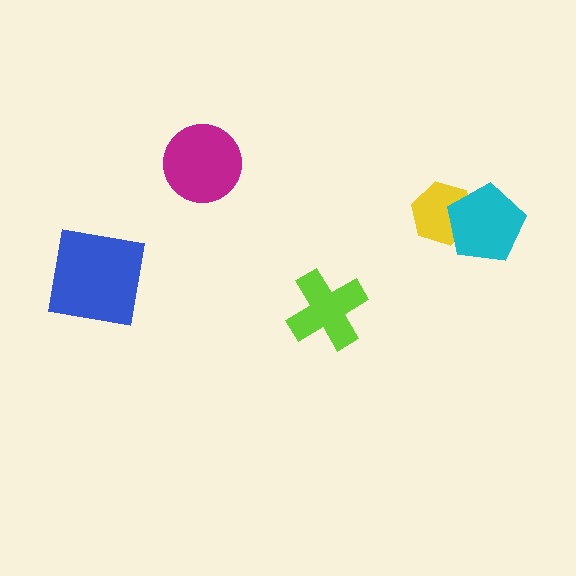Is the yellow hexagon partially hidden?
Yes, it is partially covered by another shape.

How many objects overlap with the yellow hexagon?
1 object overlaps with the yellow hexagon.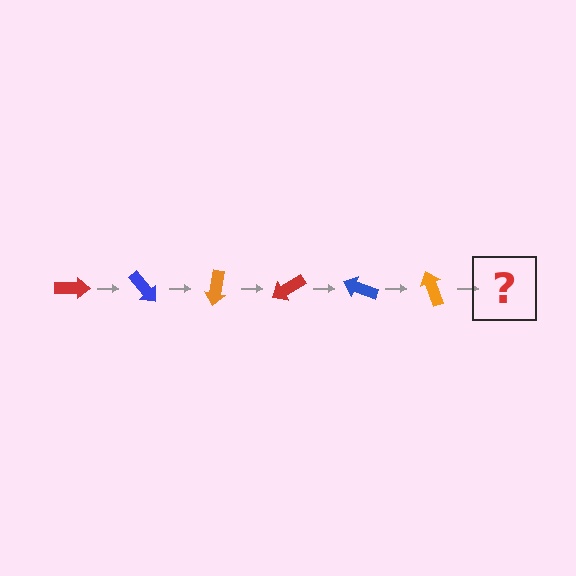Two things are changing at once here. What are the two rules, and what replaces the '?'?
The two rules are that it rotates 50 degrees each step and the color cycles through red, blue, and orange. The '?' should be a red arrow, rotated 300 degrees from the start.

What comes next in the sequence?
The next element should be a red arrow, rotated 300 degrees from the start.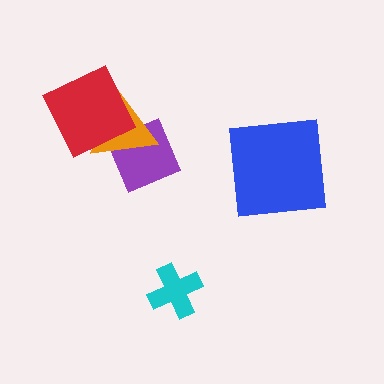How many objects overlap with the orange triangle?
2 objects overlap with the orange triangle.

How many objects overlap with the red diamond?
2 objects overlap with the red diamond.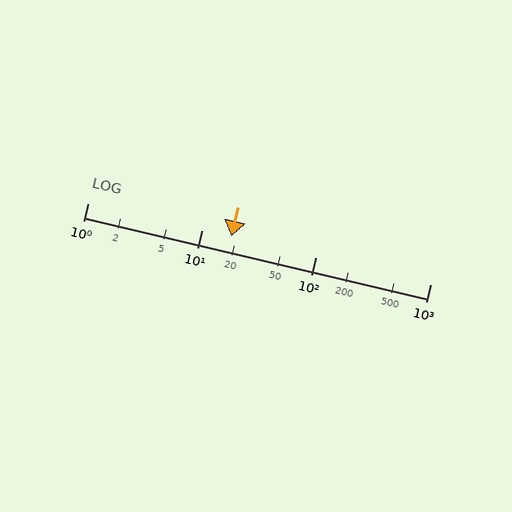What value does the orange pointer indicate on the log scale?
The pointer indicates approximately 18.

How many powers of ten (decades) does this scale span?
The scale spans 3 decades, from 1 to 1000.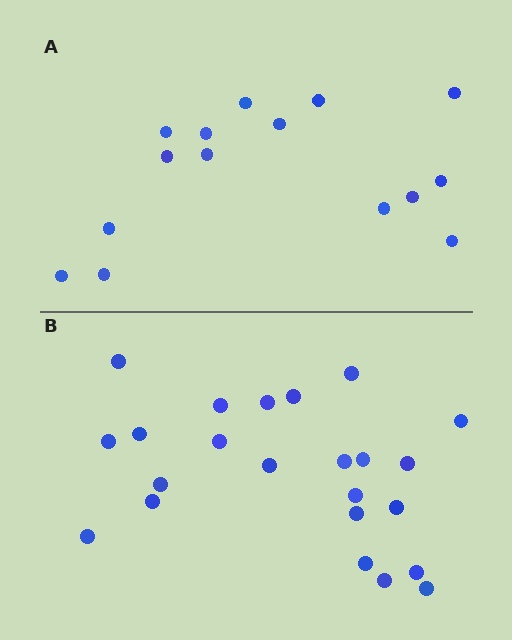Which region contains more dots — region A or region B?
Region B (the bottom region) has more dots.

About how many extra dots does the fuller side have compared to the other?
Region B has roughly 8 or so more dots than region A.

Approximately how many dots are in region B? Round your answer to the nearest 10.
About 20 dots. (The exact count is 23, which rounds to 20.)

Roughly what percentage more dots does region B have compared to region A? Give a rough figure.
About 55% more.